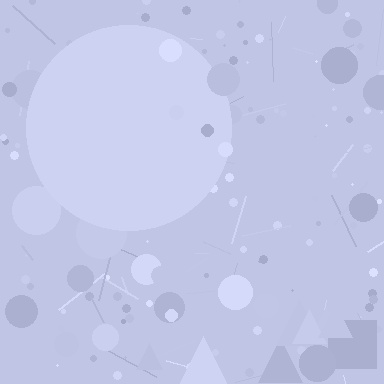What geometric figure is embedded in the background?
A circle is embedded in the background.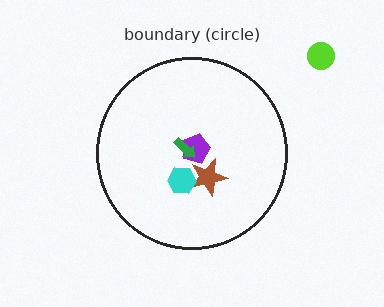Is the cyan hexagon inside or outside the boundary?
Inside.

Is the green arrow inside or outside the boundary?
Inside.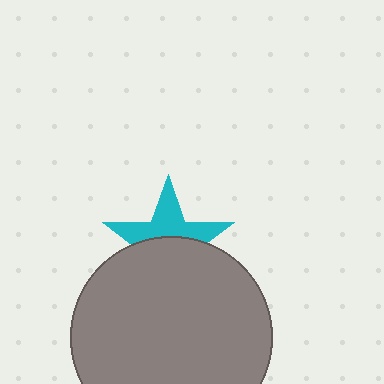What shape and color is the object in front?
The object in front is a gray circle.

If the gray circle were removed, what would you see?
You would see the complete cyan star.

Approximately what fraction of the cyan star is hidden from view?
Roughly 53% of the cyan star is hidden behind the gray circle.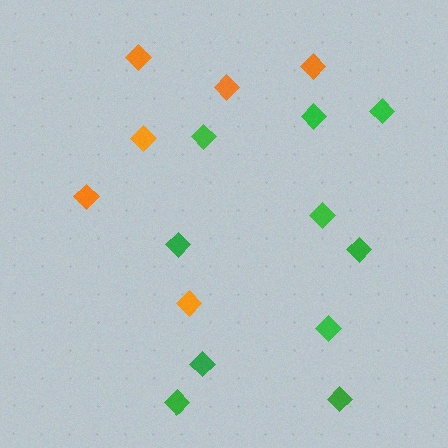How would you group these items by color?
There are 2 groups: one group of orange diamonds (6) and one group of green diamonds (10).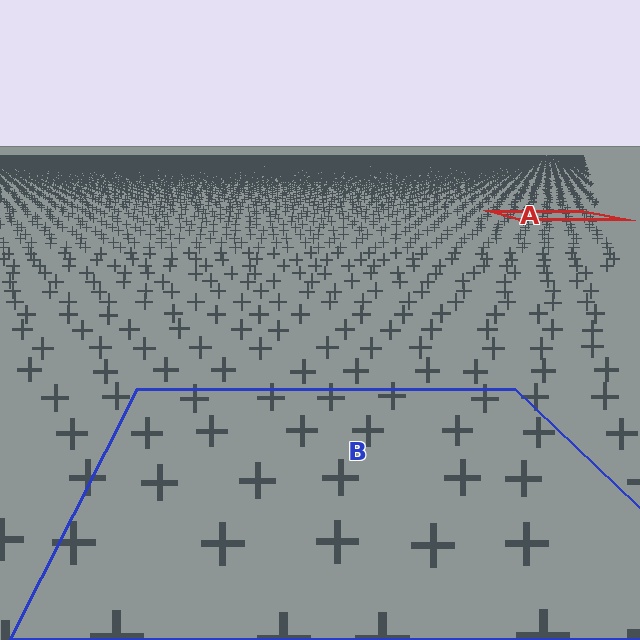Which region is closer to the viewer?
Region B is closer. The texture elements there are larger and more spread out.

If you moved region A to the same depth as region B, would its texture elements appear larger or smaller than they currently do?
They would appear larger. At a closer depth, the same texture elements are projected at a bigger on-screen size.